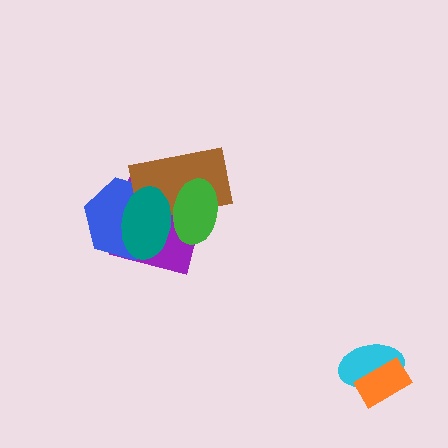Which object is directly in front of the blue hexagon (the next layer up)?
The brown rectangle is directly in front of the blue hexagon.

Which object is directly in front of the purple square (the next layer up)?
The blue hexagon is directly in front of the purple square.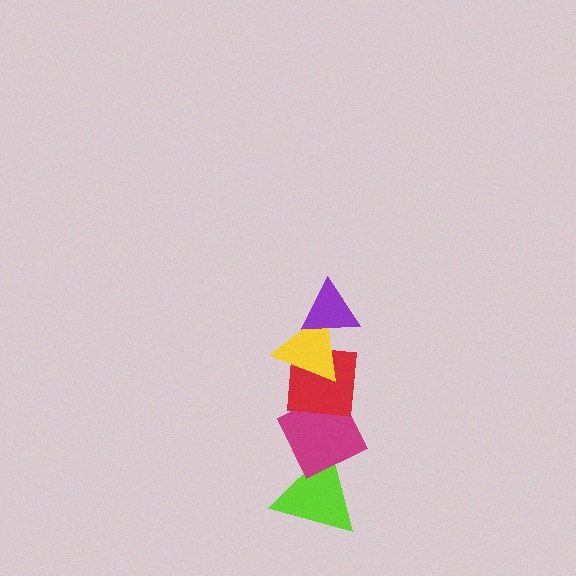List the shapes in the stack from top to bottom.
From top to bottom: the purple triangle, the yellow triangle, the red square, the magenta diamond, the lime triangle.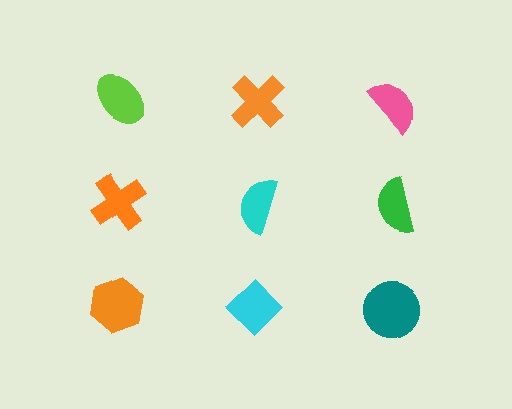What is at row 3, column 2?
A cyan diamond.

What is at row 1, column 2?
An orange cross.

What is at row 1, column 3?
A pink semicircle.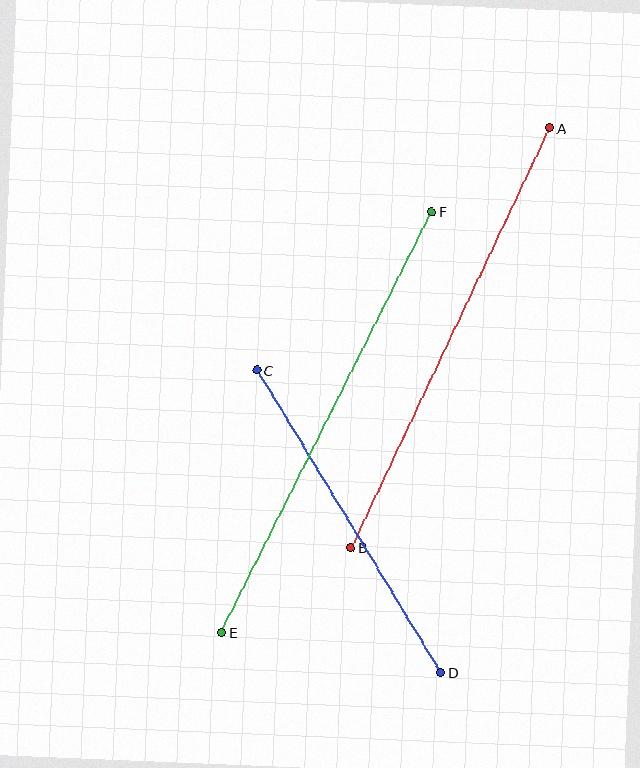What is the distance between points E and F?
The distance is approximately 470 pixels.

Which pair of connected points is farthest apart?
Points E and F are farthest apart.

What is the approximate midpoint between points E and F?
The midpoint is at approximately (327, 422) pixels.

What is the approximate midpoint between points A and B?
The midpoint is at approximately (450, 338) pixels.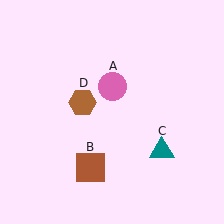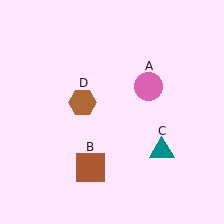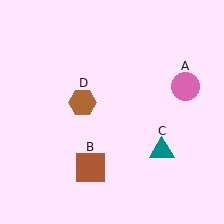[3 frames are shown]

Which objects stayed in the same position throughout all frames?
Brown square (object B) and teal triangle (object C) and brown hexagon (object D) remained stationary.